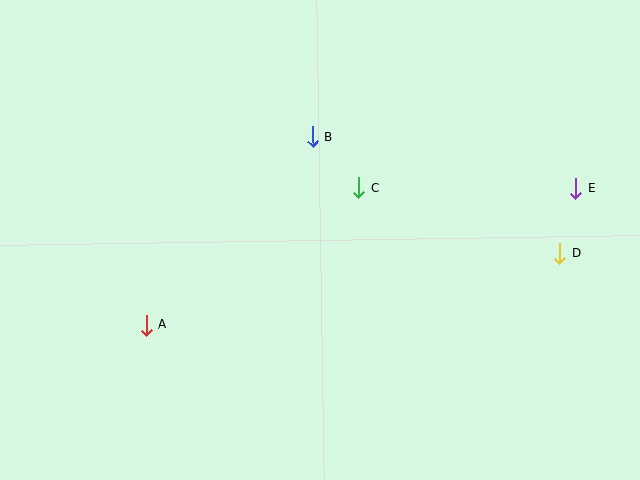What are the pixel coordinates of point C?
Point C is at (359, 188).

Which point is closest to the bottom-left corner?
Point A is closest to the bottom-left corner.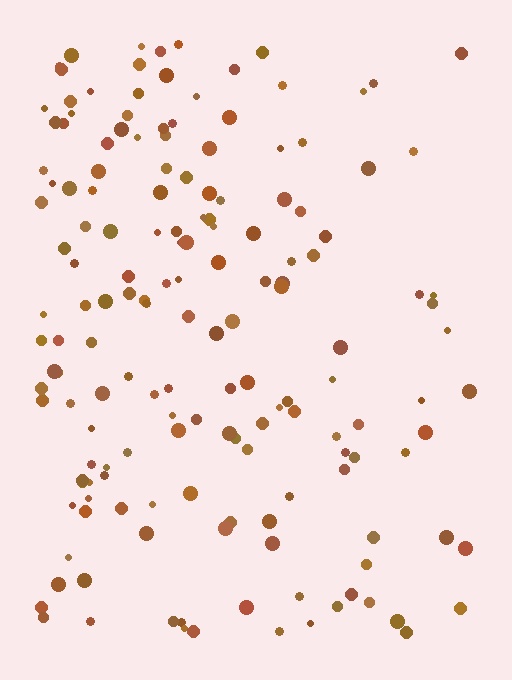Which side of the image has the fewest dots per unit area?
The right.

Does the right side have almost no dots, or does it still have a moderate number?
Still a moderate number, just noticeably fewer than the left.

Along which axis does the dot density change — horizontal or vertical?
Horizontal.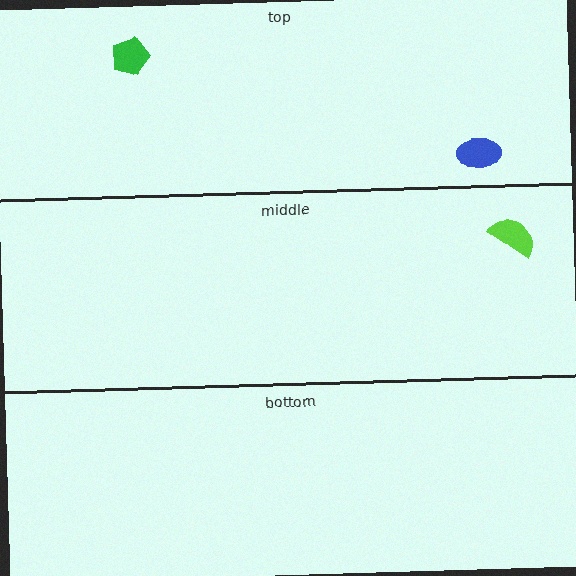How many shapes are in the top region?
2.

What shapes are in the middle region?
The lime semicircle.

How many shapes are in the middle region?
1.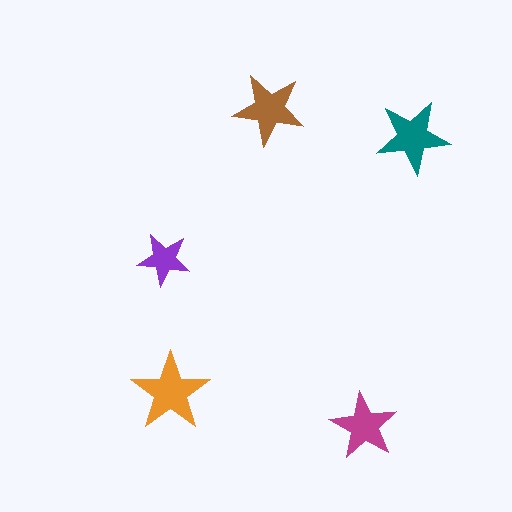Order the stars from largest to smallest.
the orange one, the teal one, the brown one, the magenta one, the purple one.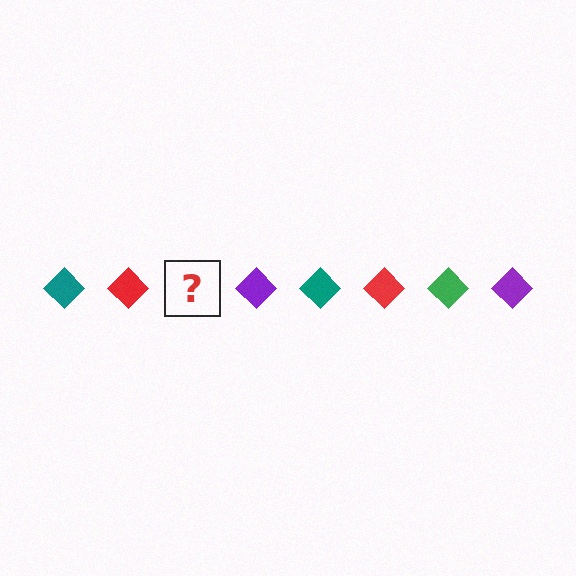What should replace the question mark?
The question mark should be replaced with a green diamond.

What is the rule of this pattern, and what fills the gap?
The rule is that the pattern cycles through teal, red, green, purple diamonds. The gap should be filled with a green diamond.